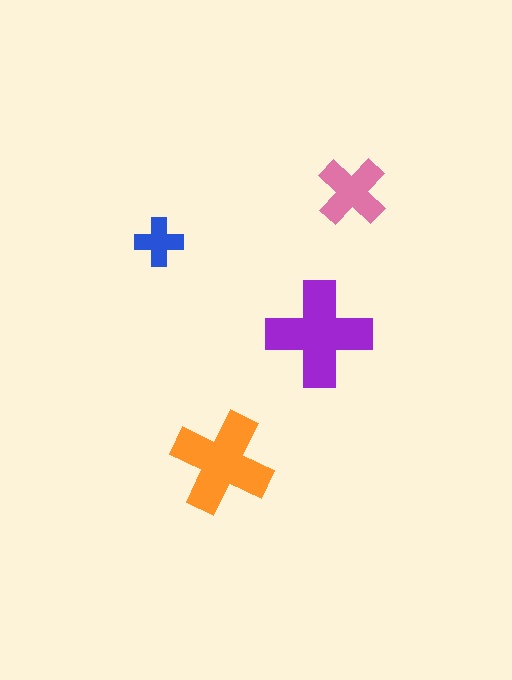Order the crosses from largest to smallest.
the purple one, the orange one, the pink one, the blue one.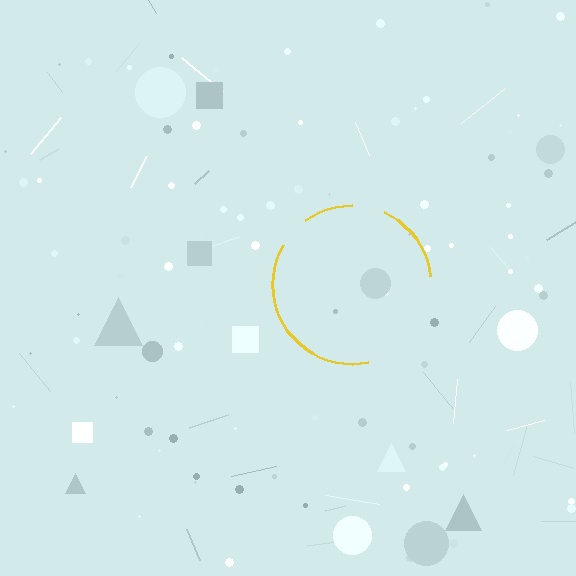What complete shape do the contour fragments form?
The contour fragments form a circle.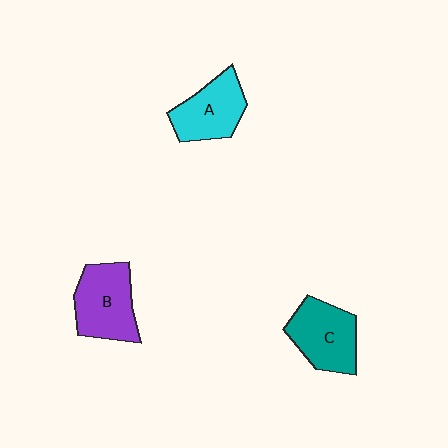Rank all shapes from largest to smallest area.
From largest to smallest: B (purple), C (teal), A (cyan).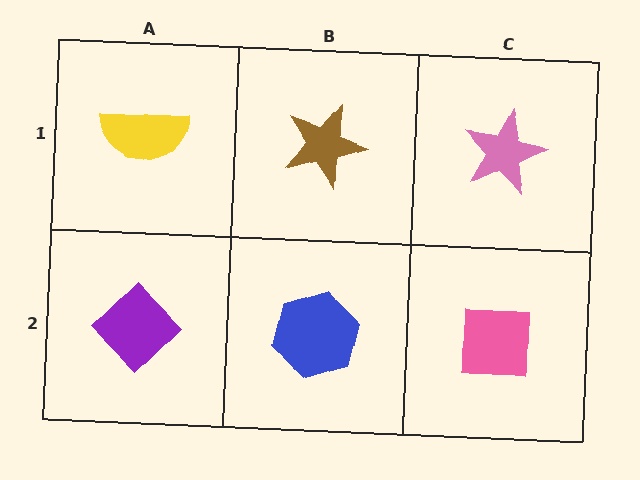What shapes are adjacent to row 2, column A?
A yellow semicircle (row 1, column A), a blue hexagon (row 2, column B).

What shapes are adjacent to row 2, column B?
A brown star (row 1, column B), a purple diamond (row 2, column A), a pink square (row 2, column C).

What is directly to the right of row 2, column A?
A blue hexagon.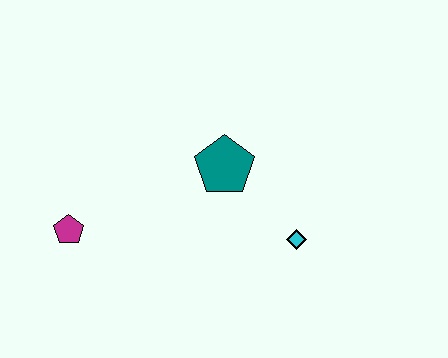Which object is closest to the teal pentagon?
The cyan diamond is closest to the teal pentagon.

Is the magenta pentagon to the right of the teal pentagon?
No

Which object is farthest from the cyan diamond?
The magenta pentagon is farthest from the cyan diamond.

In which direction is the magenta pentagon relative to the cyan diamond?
The magenta pentagon is to the left of the cyan diamond.